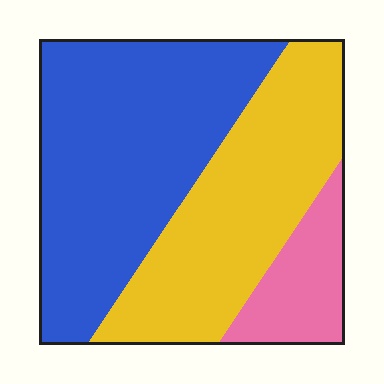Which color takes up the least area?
Pink, at roughly 15%.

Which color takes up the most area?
Blue, at roughly 50%.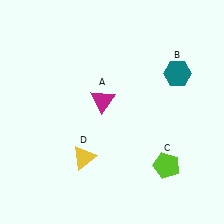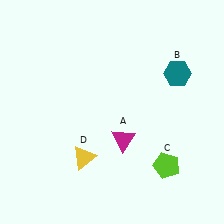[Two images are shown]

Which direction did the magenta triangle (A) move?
The magenta triangle (A) moved down.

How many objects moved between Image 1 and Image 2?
1 object moved between the two images.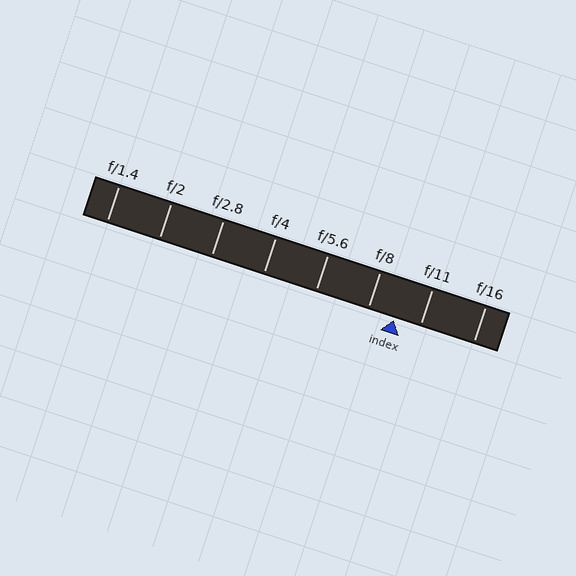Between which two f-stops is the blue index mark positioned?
The index mark is between f/8 and f/11.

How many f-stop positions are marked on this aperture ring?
There are 8 f-stop positions marked.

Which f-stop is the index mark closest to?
The index mark is closest to f/11.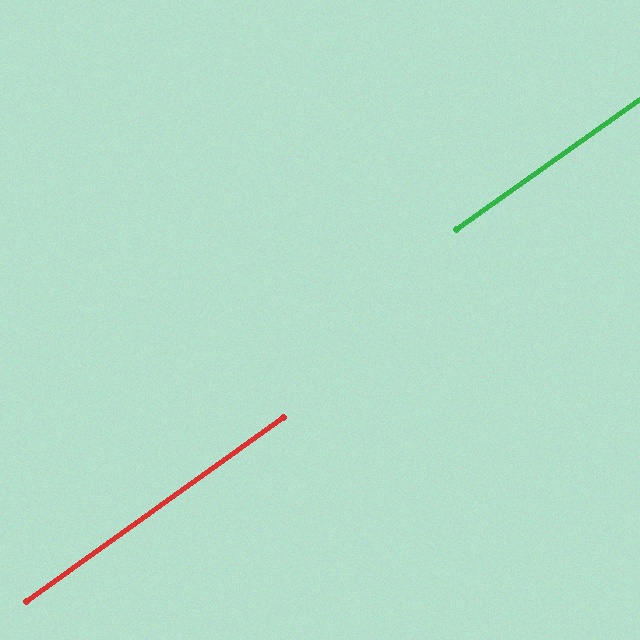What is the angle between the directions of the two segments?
Approximately 0 degrees.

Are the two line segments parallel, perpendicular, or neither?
Parallel — their directions differ by only 0.2°.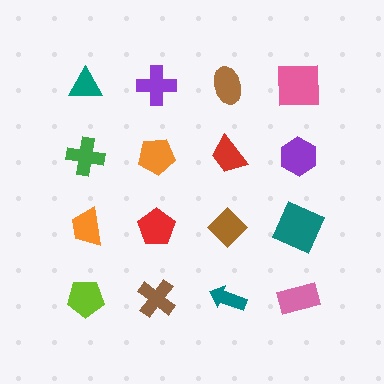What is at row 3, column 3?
A brown diamond.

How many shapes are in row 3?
4 shapes.